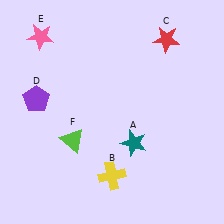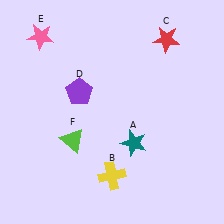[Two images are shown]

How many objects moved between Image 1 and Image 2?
1 object moved between the two images.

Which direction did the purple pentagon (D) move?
The purple pentagon (D) moved right.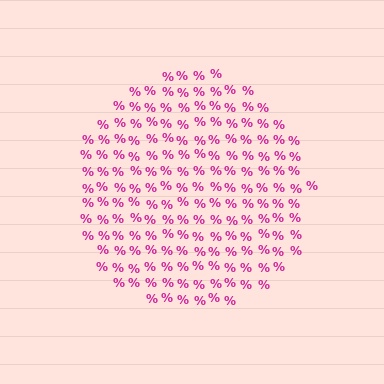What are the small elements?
The small elements are percent signs.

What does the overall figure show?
The overall figure shows a circle.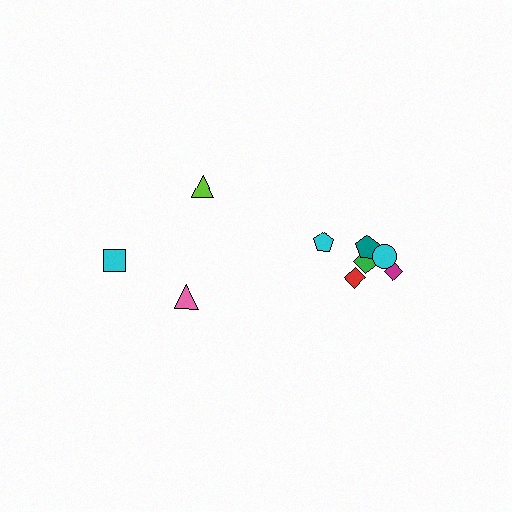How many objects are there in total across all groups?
There are 9 objects.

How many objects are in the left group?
There are 3 objects.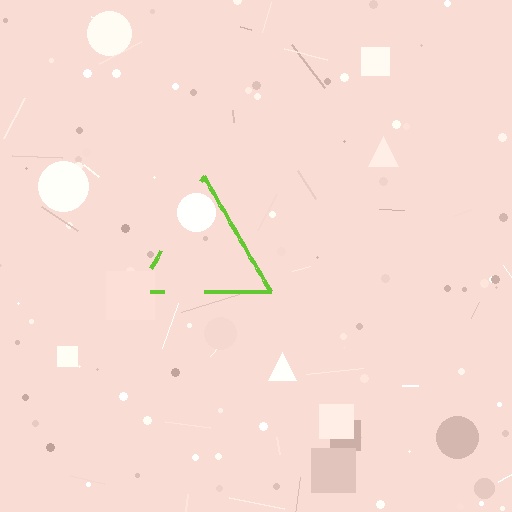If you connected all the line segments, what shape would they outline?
They would outline a triangle.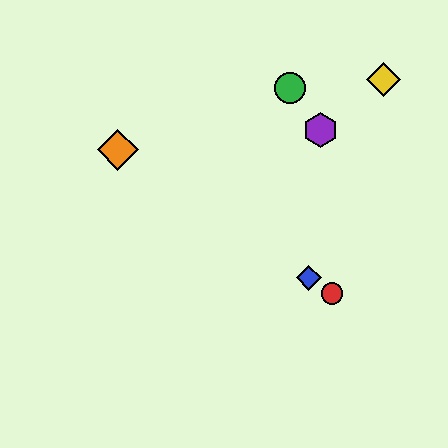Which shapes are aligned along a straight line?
The red circle, the blue diamond, the orange diamond are aligned along a straight line.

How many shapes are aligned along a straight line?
3 shapes (the red circle, the blue diamond, the orange diamond) are aligned along a straight line.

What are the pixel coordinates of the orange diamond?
The orange diamond is at (118, 150).